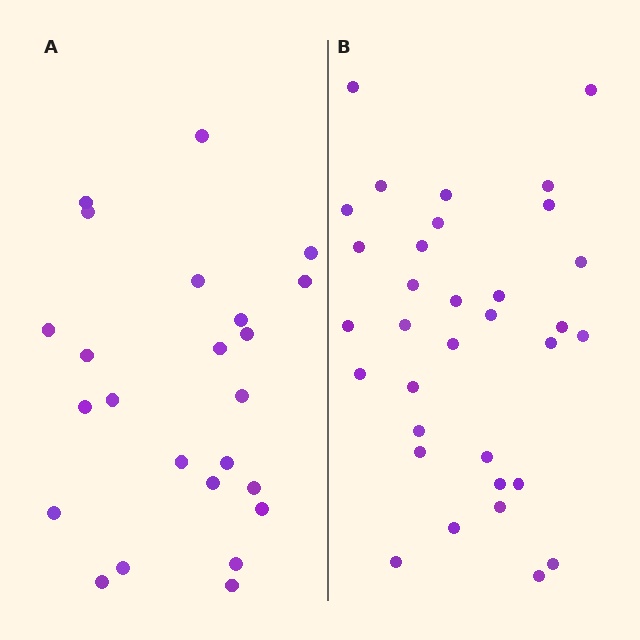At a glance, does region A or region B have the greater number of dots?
Region B (the right region) has more dots.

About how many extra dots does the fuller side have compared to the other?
Region B has roughly 8 or so more dots than region A.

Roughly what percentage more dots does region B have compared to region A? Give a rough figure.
About 40% more.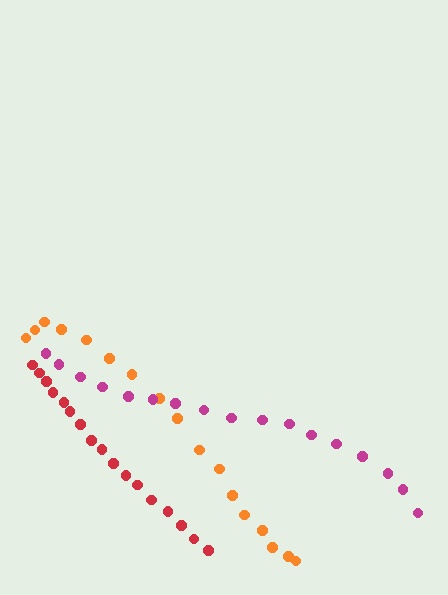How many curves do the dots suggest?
There are 3 distinct paths.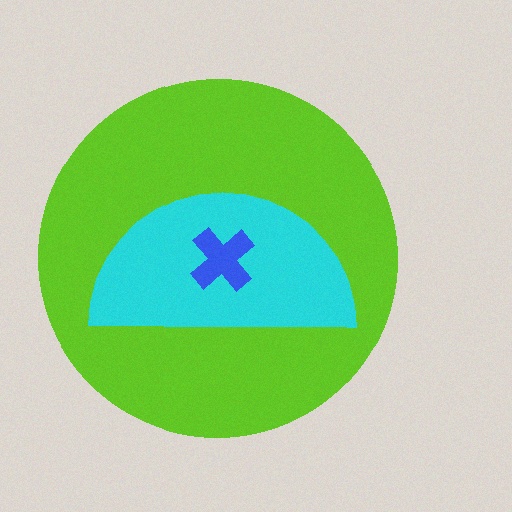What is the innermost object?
The blue cross.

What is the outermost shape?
The lime circle.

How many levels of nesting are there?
3.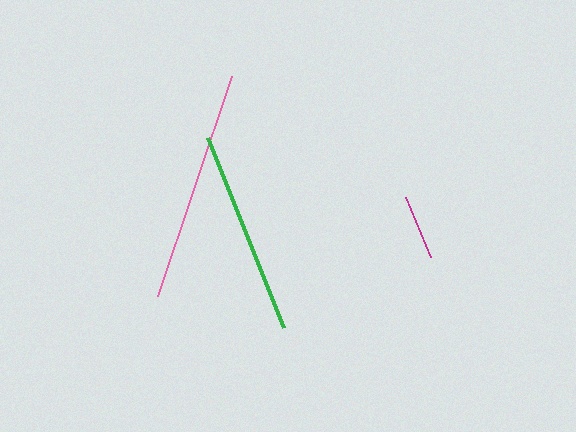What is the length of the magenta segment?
The magenta segment is approximately 65 pixels long.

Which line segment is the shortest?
The magenta line is the shortest at approximately 65 pixels.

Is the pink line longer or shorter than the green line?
The pink line is longer than the green line.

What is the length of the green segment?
The green segment is approximately 205 pixels long.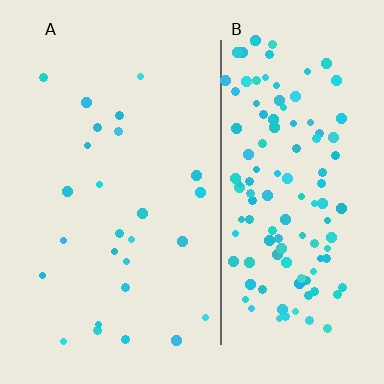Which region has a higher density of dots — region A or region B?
B (the right).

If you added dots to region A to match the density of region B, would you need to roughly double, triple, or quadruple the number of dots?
Approximately quadruple.